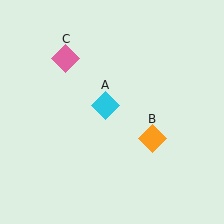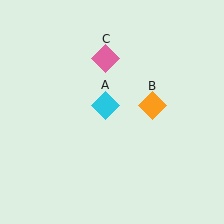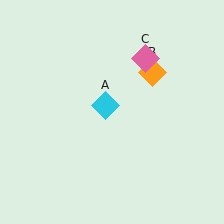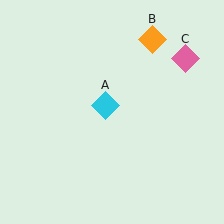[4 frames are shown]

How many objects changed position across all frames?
2 objects changed position: orange diamond (object B), pink diamond (object C).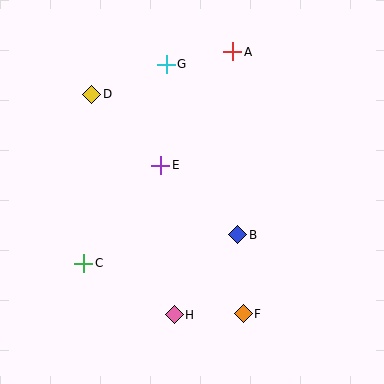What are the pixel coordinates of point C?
Point C is at (84, 263).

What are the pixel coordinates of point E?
Point E is at (161, 165).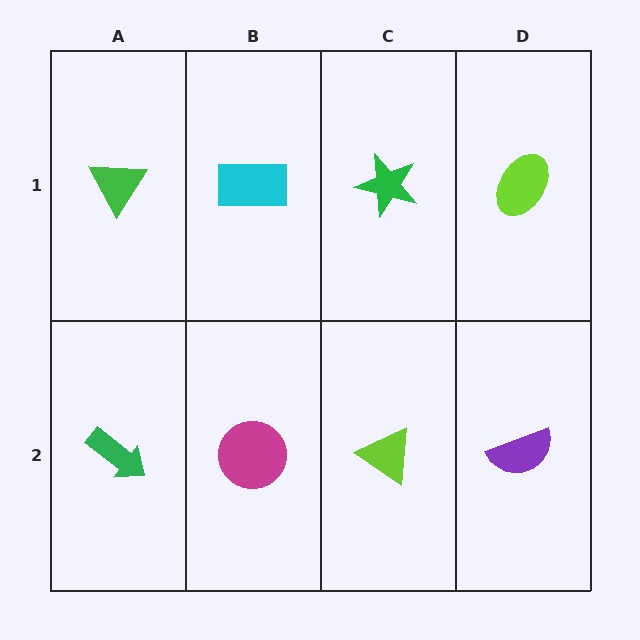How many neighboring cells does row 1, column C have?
3.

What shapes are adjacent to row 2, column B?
A cyan rectangle (row 1, column B), a green arrow (row 2, column A), a lime triangle (row 2, column C).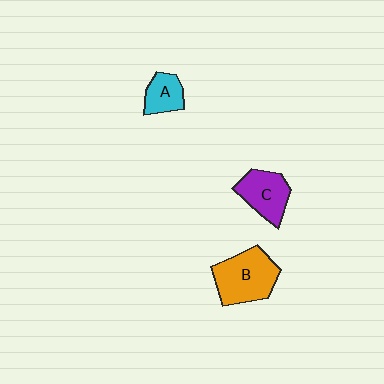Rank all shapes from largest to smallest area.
From largest to smallest: B (orange), C (purple), A (cyan).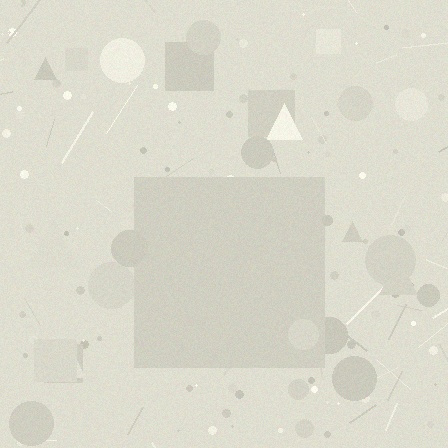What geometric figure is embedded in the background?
A square is embedded in the background.